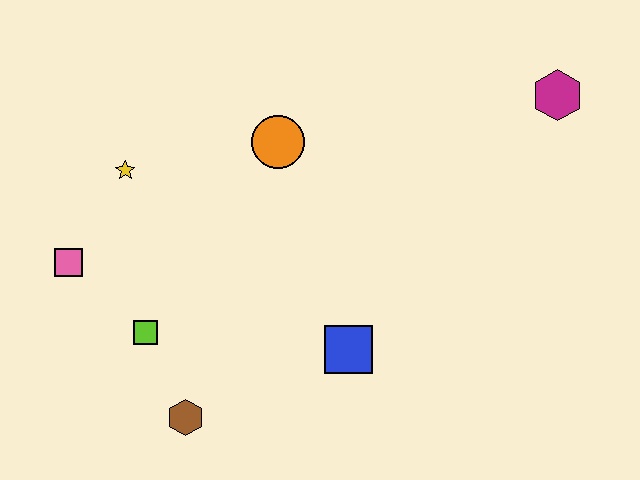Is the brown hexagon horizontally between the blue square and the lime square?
Yes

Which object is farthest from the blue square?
The magenta hexagon is farthest from the blue square.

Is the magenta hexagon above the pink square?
Yes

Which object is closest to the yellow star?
The pink square is closest to the yellow star.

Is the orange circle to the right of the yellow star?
Yes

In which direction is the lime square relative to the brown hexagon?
The lime square is above the brown hexagon.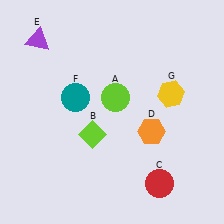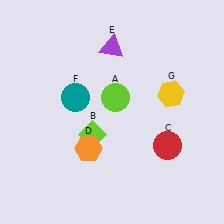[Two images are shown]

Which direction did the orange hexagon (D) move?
The orange hexagon (D) moved left.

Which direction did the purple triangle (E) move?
The purple triangle (E) moved right.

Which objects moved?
The objects that moved are: the red circle (C), the orange hexagon (D), the purple triangle (E).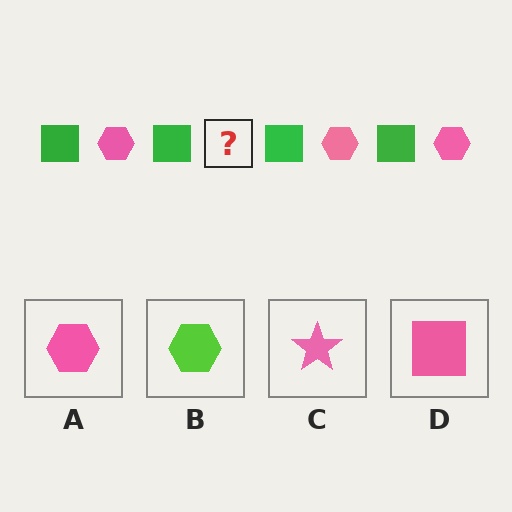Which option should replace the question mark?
Option A.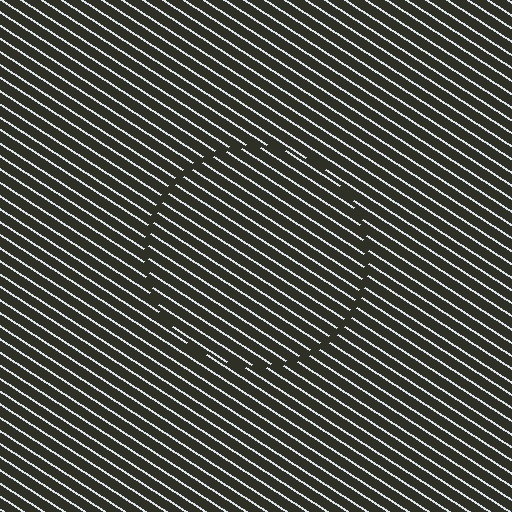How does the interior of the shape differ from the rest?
The interior of the shape contains the same grating, shifted by half a period — the contour is defined by the phase discontinuity where line-ends from the inner and outer gratings abut.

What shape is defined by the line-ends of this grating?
An illusory circle. The interior of the shape contains the same grating, shifted by half a period — the contour is defined by the phase discontinuity where line-ends from the inner and outer gratings abut.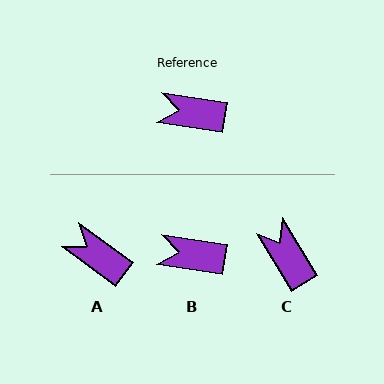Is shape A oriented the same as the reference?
No, it is off by about 27 degrees.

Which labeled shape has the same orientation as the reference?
B.